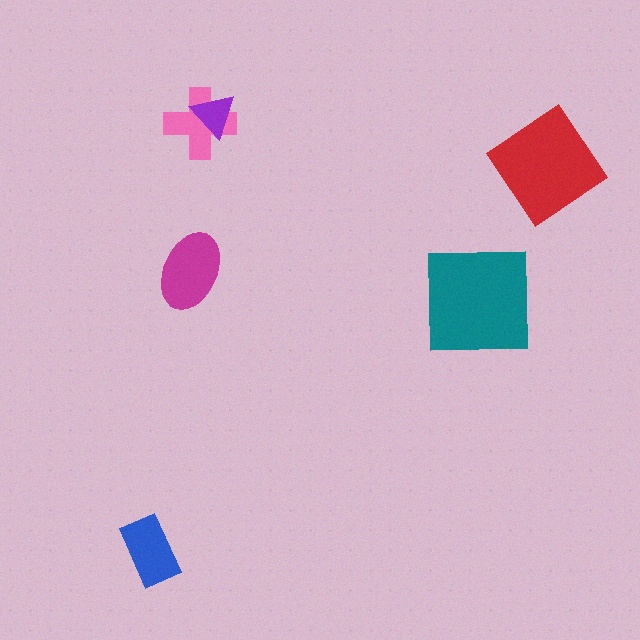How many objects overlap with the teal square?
0 objects overlap with the teal square.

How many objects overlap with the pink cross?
1 object overlaps with the pink cross.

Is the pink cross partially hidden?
Yes, it is partially covered by another shape.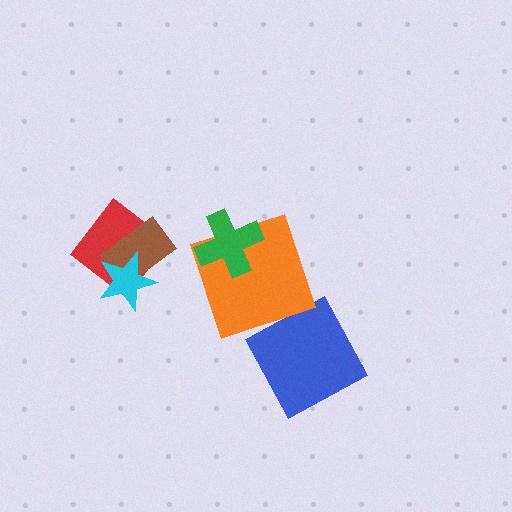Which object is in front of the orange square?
The green cross is in front of the orange square.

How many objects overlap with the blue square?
0 objects overlap with the blue square.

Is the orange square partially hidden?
Yes, it is partially covered by another shape.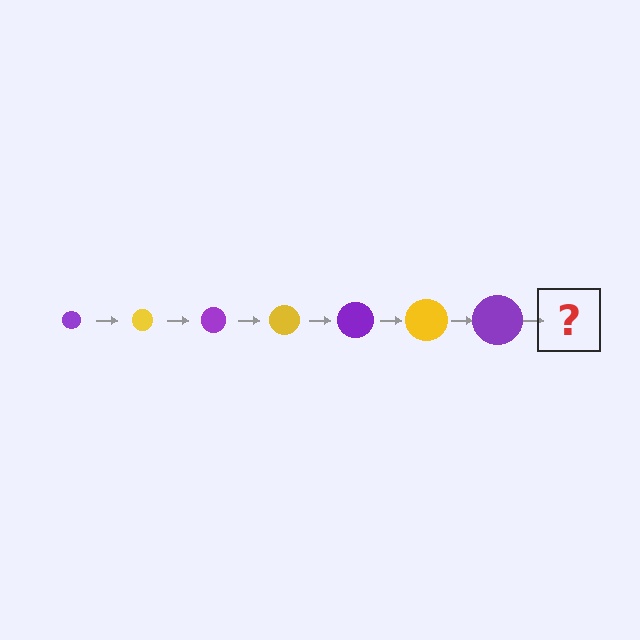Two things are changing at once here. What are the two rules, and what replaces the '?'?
The two rules are that the circle grows larger each step and the color cycles through purple and yellow. The '?' should be a yellow circle, larger than the previous one.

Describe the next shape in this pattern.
It should be a yellow circle, larger than the previous one.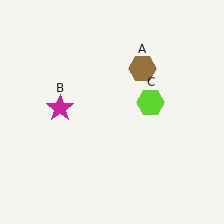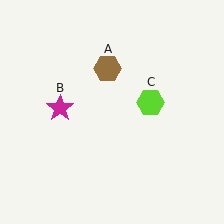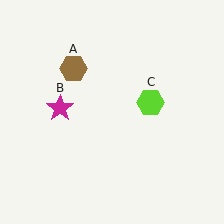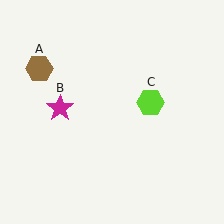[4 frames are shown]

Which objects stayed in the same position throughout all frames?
Magenta star (object B) and lime hexagon (object C) remained stationary.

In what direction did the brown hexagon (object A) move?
The brown hexagon (object A) moved left.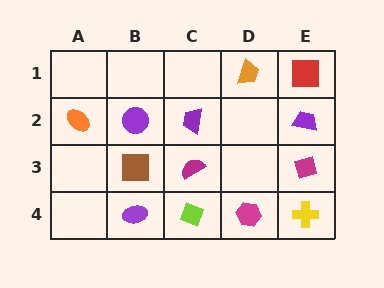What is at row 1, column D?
An orange trapezoid.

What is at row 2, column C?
A purple trapezoid.